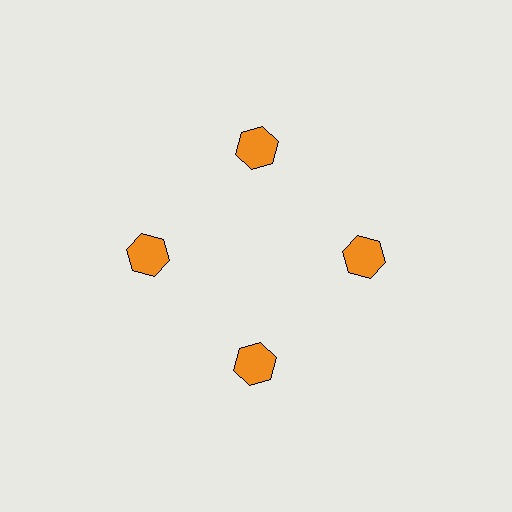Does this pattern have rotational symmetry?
Yes, this pattern has 4-fold rotational symmetry. It looks the same after rotating 90 degrees around the center.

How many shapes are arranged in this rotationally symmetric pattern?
There are 4 shapes, arranged in 4 groups of 1.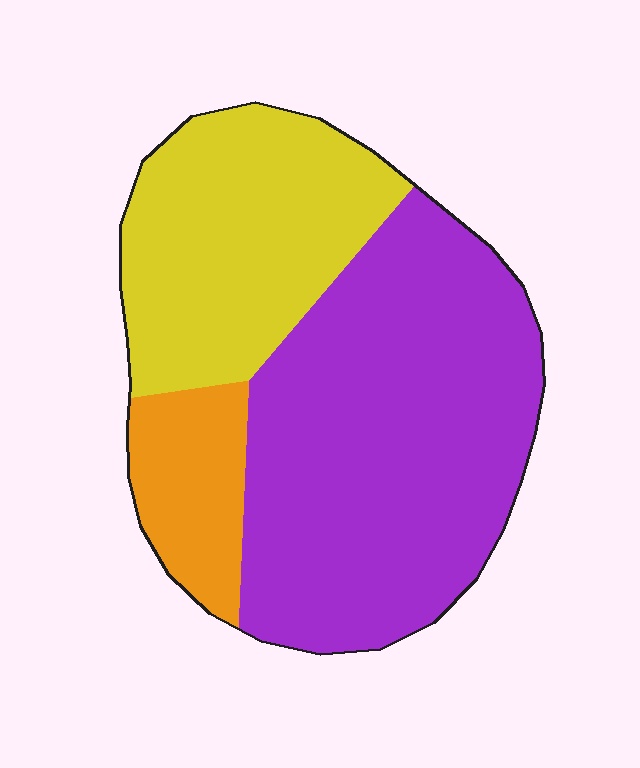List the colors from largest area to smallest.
From largest to smallest: purple, yellow, orange.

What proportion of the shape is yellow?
Yellow covers about 30% of the shape.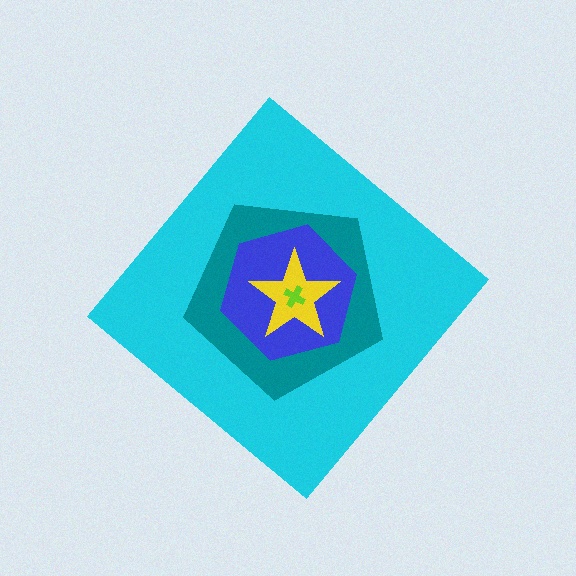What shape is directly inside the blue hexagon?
The yellow star.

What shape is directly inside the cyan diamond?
The teal pentagon.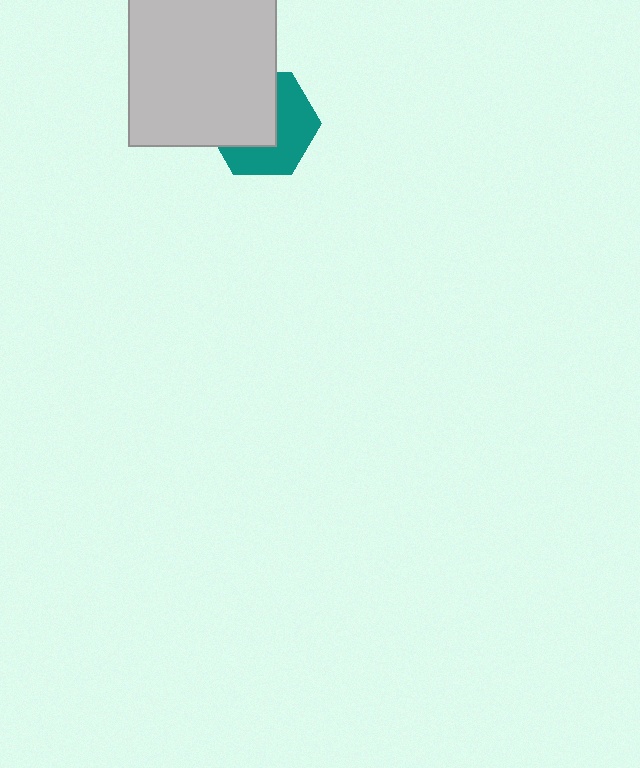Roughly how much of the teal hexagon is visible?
About half of it is visible (roughly 49%).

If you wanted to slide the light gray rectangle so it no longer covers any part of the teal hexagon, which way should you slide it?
Slide it toward the upper-left — that is the most direct way to separate the two shapes.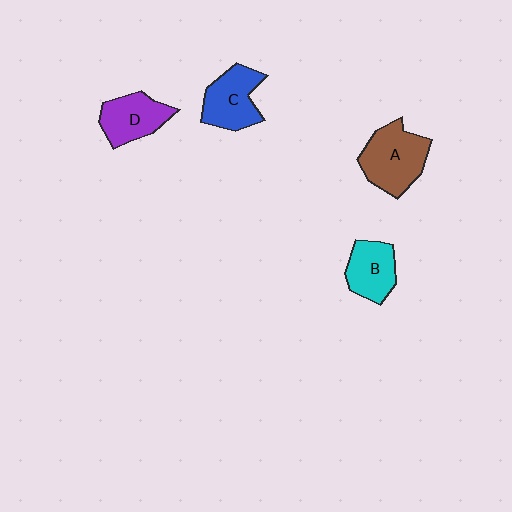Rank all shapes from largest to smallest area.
From largest to smallest: A (brown), C (blue), D (purple), B (cyan).